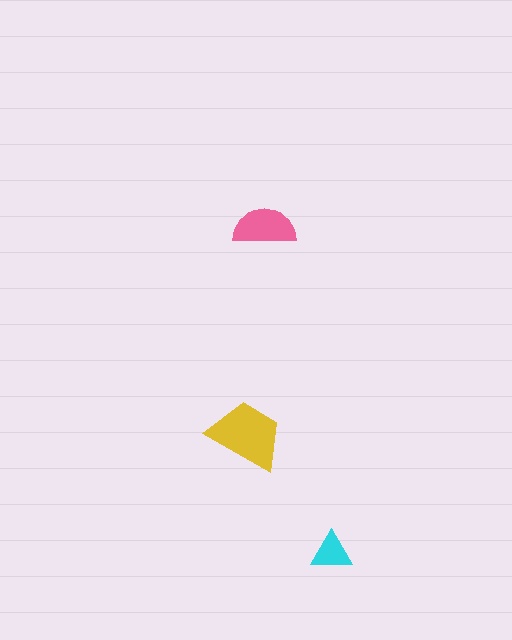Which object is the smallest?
The cyan triangle.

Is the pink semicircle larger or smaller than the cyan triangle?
Larger.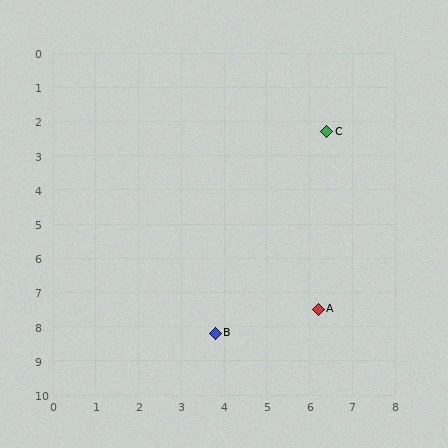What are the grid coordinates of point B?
Point B is at approximately (3.8, 8.2).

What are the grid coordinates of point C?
Point C is at approximately (6.4, 2.3).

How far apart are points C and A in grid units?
Points C and A are about 5.2 grid units apart.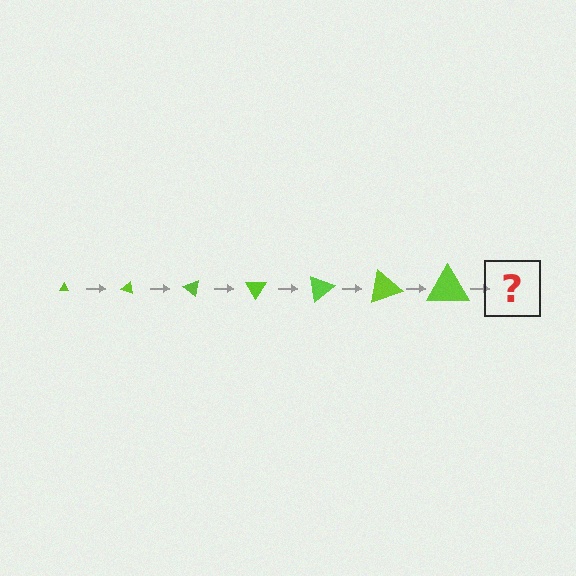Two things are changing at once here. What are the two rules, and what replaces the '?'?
The two rules are that the triangle grows larger each step and it rotates 20 degrees each step. The '?' should be a triangle, larger than the previous one and rotated 140 degrees from the start.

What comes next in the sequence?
The next element should be a triangle, larger than the previous one and rotated 140 degrees from the start.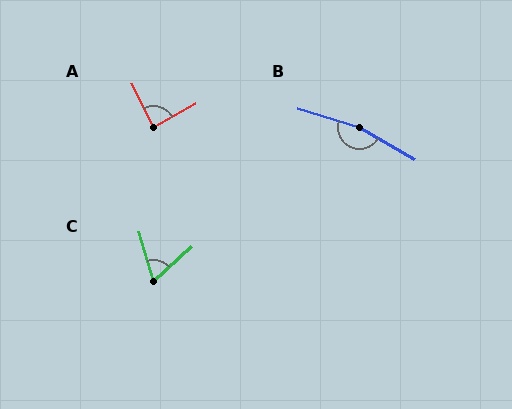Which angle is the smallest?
C, at approximately 64 degrees.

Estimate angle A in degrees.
Approximately 87 degrees.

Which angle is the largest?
B, at approximately 167 degrees.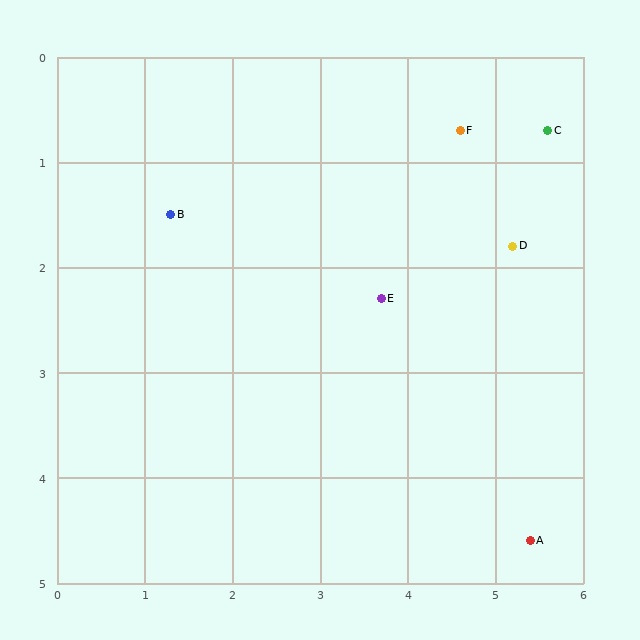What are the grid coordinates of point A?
Point A is at approximately (5.4, 4.6).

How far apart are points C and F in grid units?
Points C and F are about 1.0 grid units apart.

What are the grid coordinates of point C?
Point C is at approximately (5.6, 0.7).